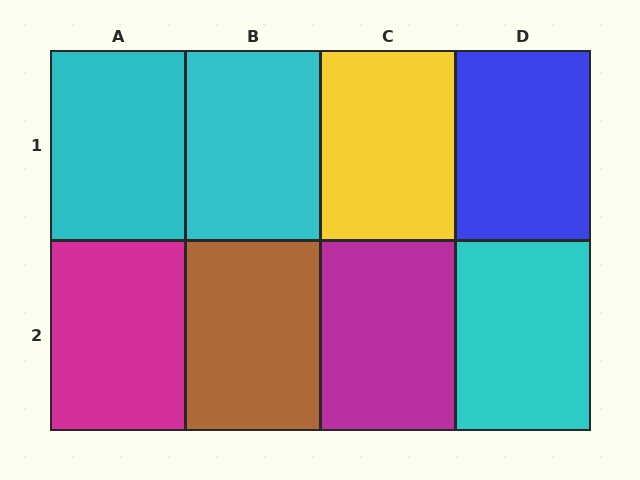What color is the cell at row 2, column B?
Brown.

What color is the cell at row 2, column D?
Cyan.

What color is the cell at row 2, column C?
Magenta.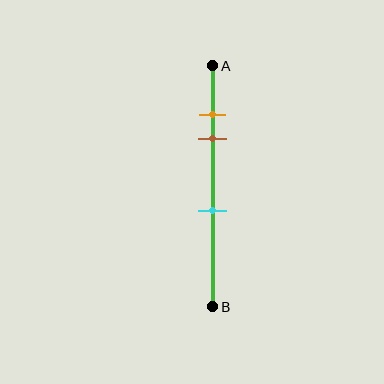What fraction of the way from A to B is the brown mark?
The brown mark is approximately 30% (0.3) of the way from A to B.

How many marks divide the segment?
There are 3 marks dividing the segment.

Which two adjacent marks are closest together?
The orange and brown marks are the closest adjacent pair.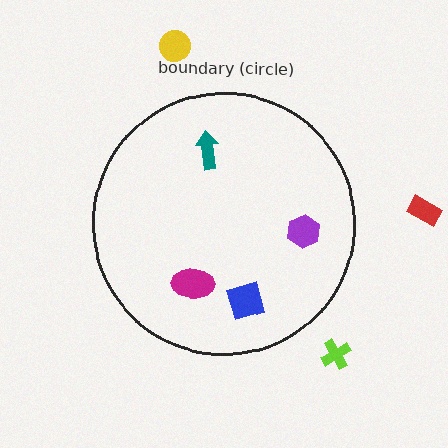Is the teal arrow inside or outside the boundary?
Inside.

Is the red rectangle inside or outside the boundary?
Outside.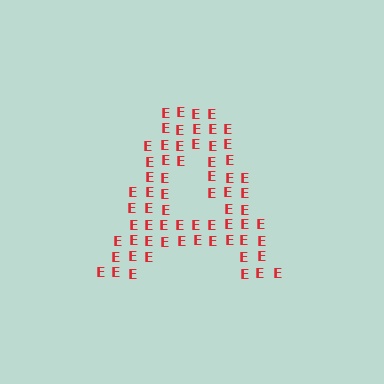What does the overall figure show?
The overall figure shows the letter A.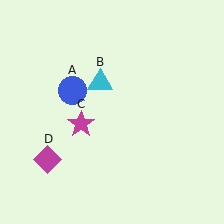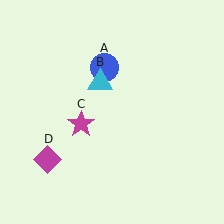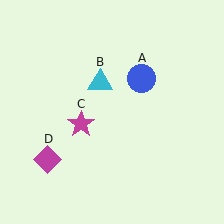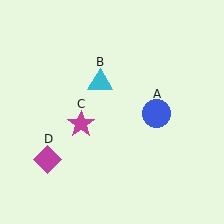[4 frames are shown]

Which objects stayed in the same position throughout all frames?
Cyan triangle (object B) and magenta star (object C) and magenta diamond (object D) remained stationary.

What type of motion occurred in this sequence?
The blue circle (object A) rotated clockwise around the center of the scene.